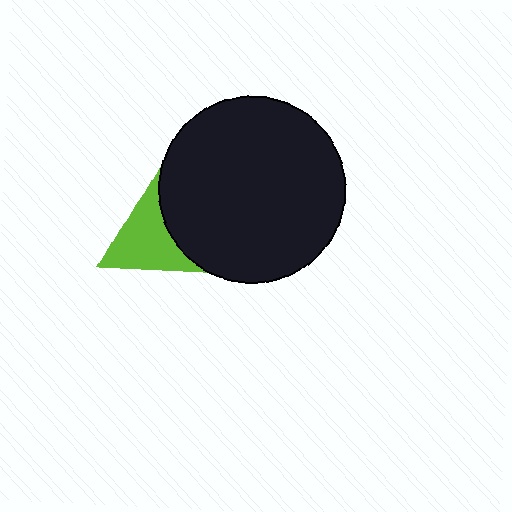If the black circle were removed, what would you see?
You would see the complete lime triangle.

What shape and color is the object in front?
The object in front is a black circle.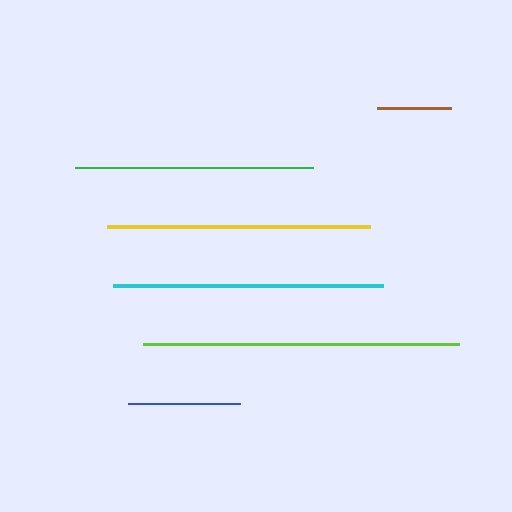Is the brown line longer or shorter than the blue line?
The blue line is longer than the brown line.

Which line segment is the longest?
The lime line is the longest at approximately 316 pixels.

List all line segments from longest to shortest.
From longest to shortest: lime, cyan, yellow, green, blue, brown.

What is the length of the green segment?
The green segment is approximately 237 pixels long.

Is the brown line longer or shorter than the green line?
The green line is longer than the brown line.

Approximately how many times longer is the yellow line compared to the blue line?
The yellow line is approximately 2.3 times the length of the blue line.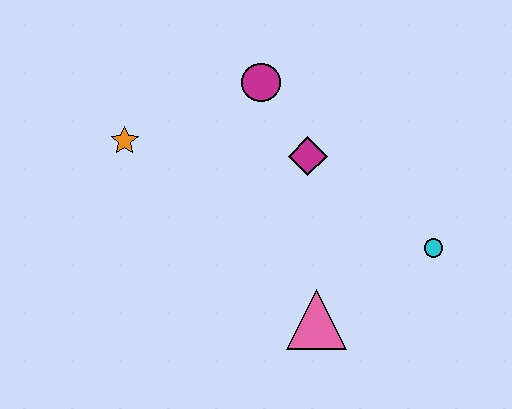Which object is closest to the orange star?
The magenta circle is closest to the orange star.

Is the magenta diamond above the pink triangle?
Yes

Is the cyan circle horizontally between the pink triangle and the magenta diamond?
No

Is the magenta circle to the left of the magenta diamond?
Yes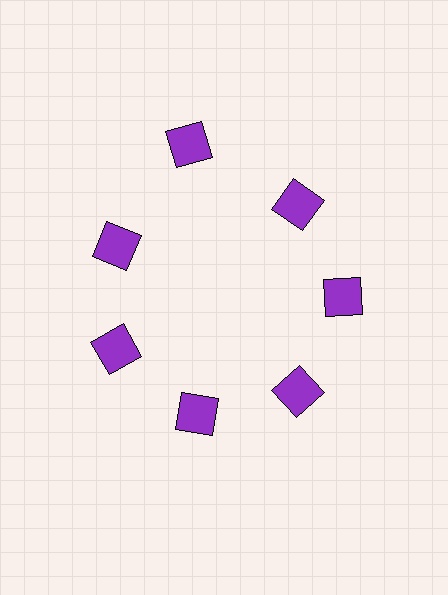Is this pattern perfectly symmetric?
No. The 7 purple squares are arranged in a ring, but one element near the 12 o'clock position is pushed outward from the center, breaking the 7-fold rotational symmetry.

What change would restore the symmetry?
The symmetry would be restored by moving it inward, back onto the ring so that all 7 squares sit at equal angles and equal distance from the center.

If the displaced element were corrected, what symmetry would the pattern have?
It would have 7-fold rotational symmetry — the pattern would map onto itself every 51 degrees.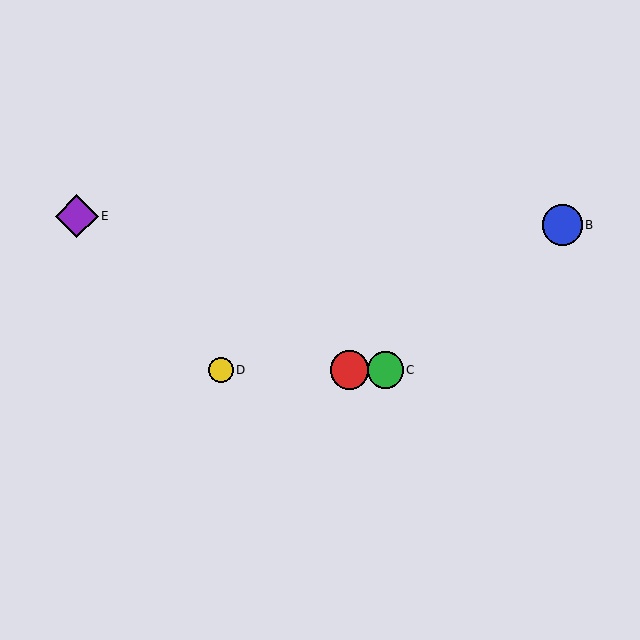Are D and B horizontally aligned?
No, D is at y≈370 and B is at y≈225.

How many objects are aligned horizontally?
3 objects (A, C, D) are aligned horizontally.